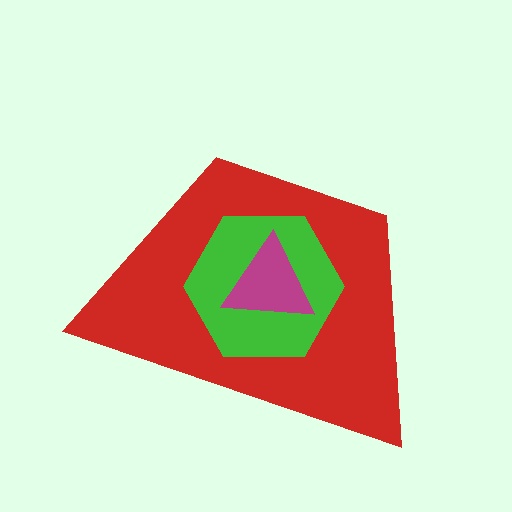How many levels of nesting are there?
3.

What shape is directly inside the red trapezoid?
The green hexagon.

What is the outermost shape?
The red trapezoid.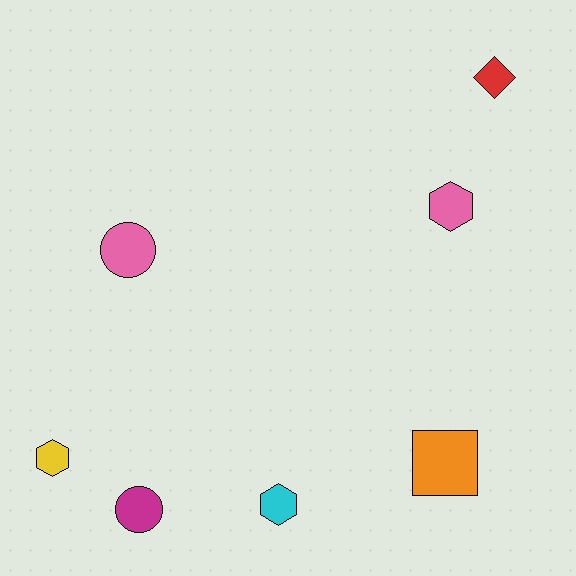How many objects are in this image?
There are 7 objects.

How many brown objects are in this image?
There are no brown objects.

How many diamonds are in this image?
There is 1 diamond.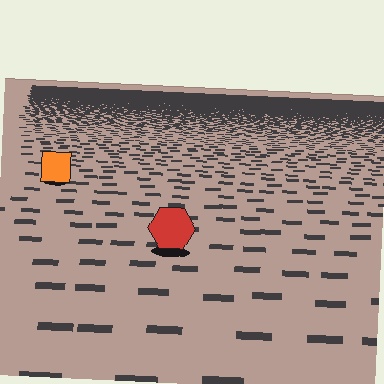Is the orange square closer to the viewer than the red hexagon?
No. The red hexagon is closer — you can tell from the texture gradient: the ground texture is coarser near it.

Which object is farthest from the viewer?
The orange square is farthest from the viewer. It appears smaller and the ground texture around it is denser.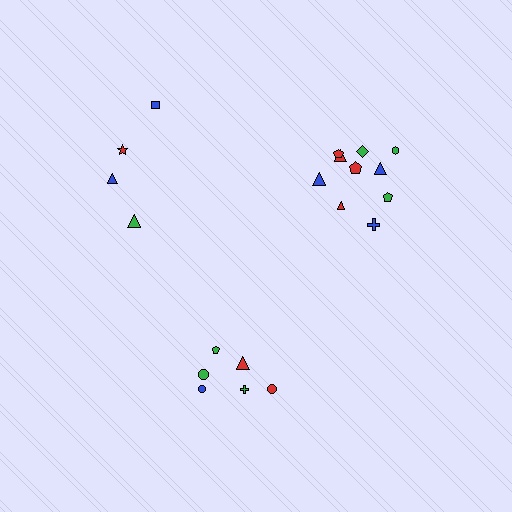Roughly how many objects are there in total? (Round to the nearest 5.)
Roughly 20 objects in total.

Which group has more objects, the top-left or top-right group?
The top-right group.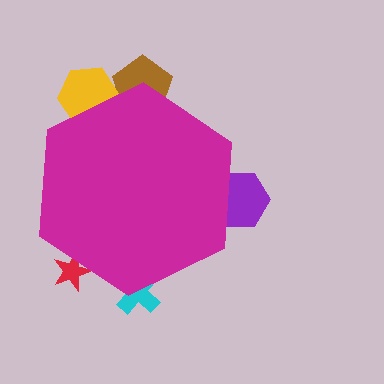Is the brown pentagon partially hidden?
Yes, the brown pentagon is partially hidden behind the magenta hexagon.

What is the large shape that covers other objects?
A magenta hexagon.